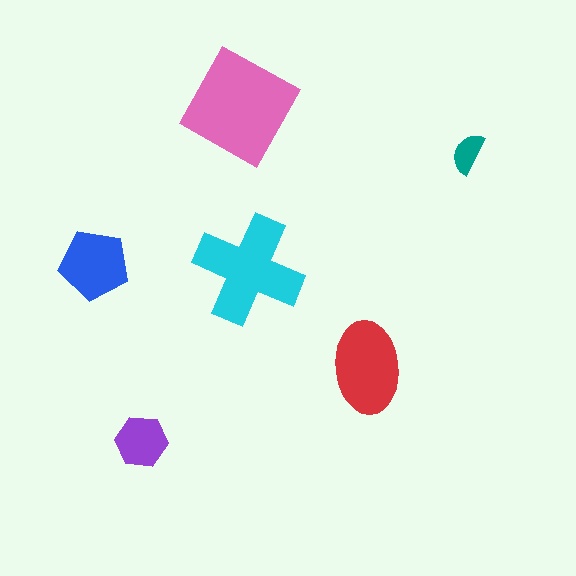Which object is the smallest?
The teal semicircle.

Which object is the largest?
The pink square.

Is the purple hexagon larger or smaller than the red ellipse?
Smaller.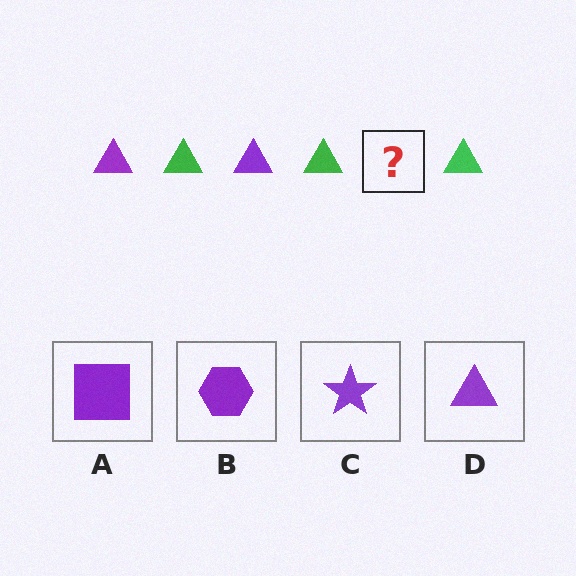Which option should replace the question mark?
Option D.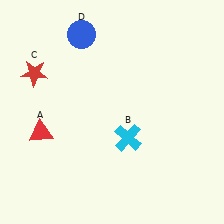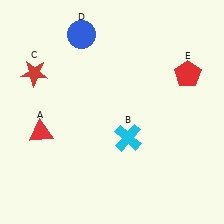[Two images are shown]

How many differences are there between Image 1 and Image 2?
There is 1 difference between the two images.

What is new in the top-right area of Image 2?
A red pentagon (E) was added in the top-right area of Image 2.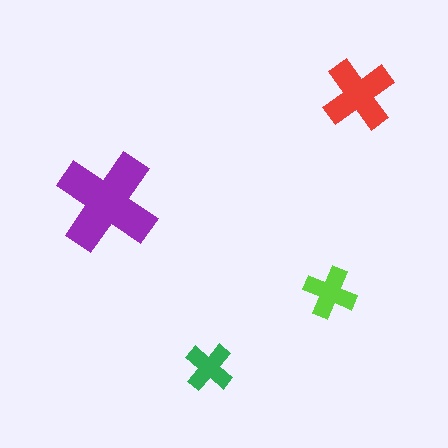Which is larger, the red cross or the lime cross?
The red one.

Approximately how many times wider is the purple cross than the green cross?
About 2 times wider.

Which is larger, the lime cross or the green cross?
The lime one.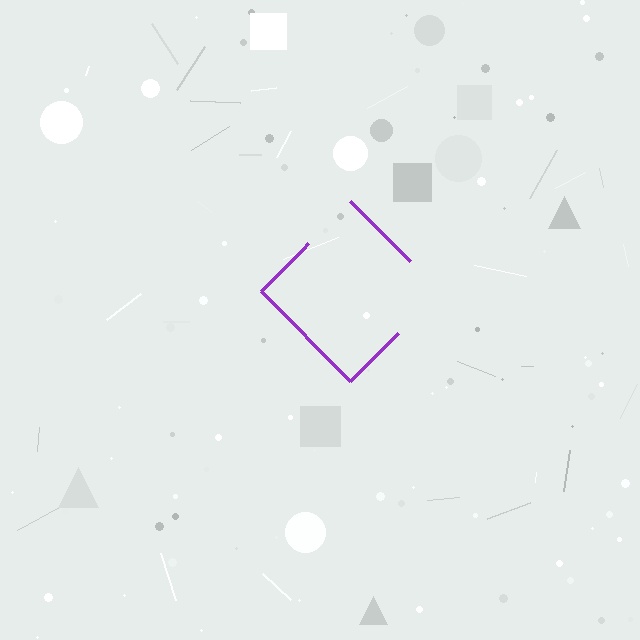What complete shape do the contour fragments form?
The contour fragments form a diamond.